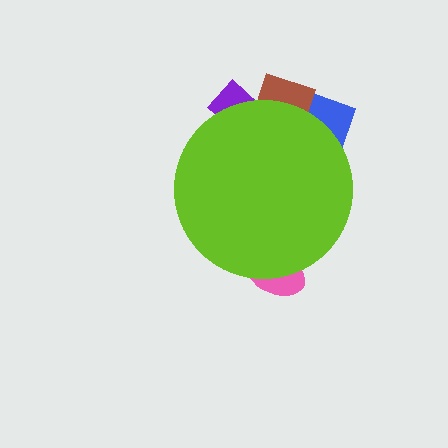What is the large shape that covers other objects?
A lime circle.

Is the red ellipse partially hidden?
Yes, the red ellipse is partially hidden behind the lime circle.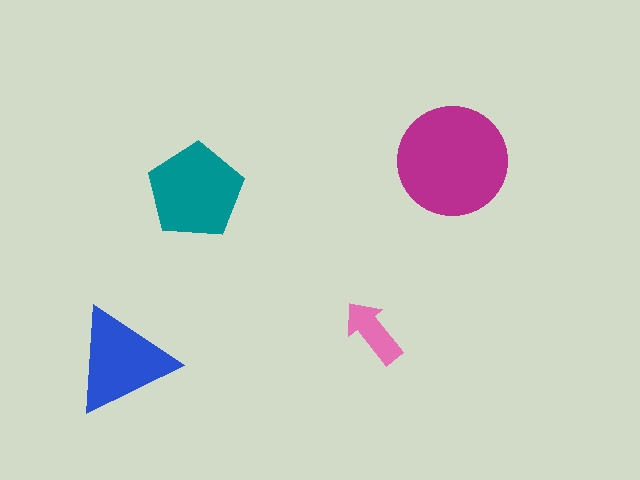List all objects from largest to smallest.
The magenta circle, the teal pentagon, the blue triangle, the pink arrow.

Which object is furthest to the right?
The magenta circle is rightmost.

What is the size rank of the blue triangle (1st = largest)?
3rd.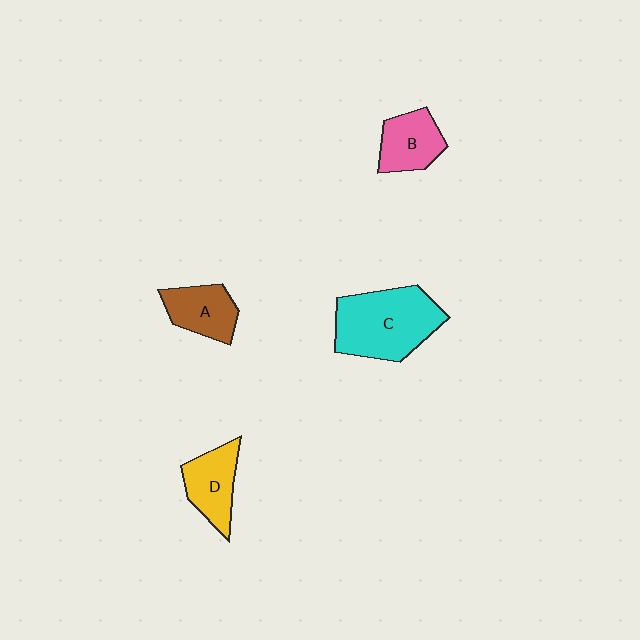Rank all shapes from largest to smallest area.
From largest to smallest: C (cyan), D (yellow), B (pink), A (brown).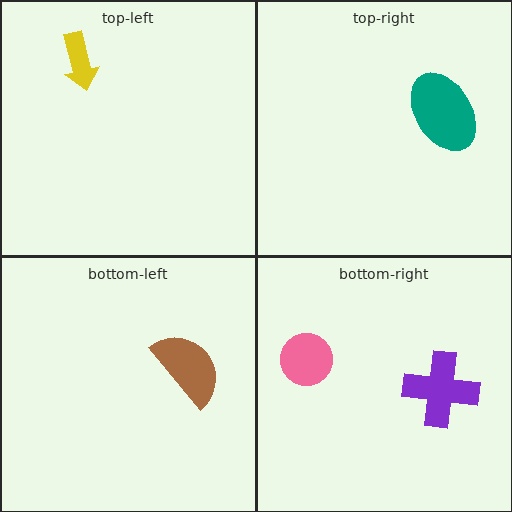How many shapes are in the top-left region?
1.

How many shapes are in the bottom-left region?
1.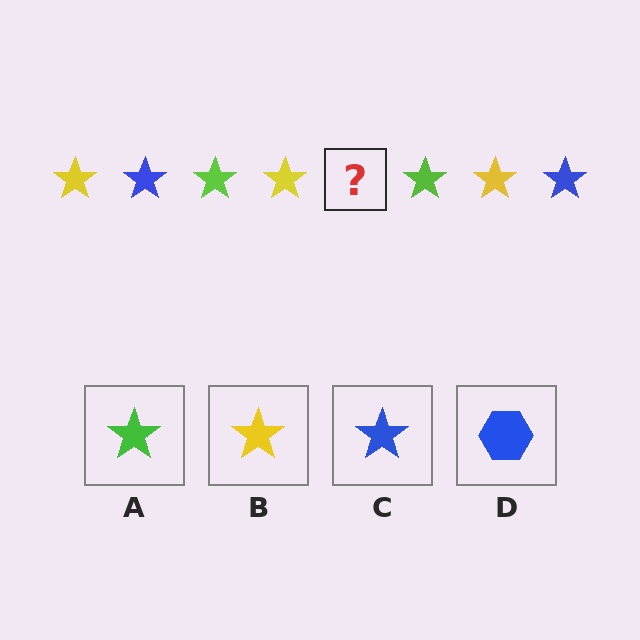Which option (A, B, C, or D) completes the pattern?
C.